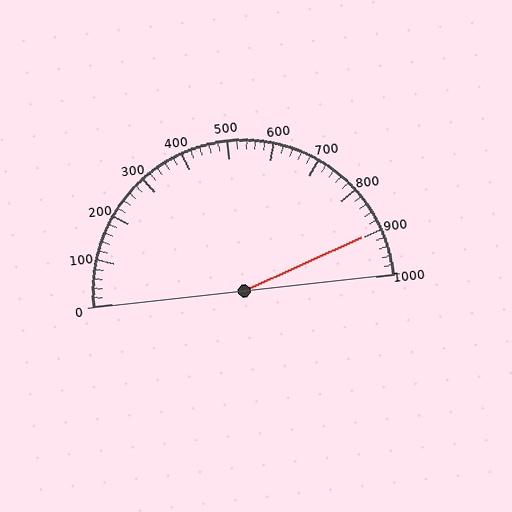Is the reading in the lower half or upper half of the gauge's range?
The reading is in the upper half of the range (0 to 1000).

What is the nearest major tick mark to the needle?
The nearest major tick mark is 900.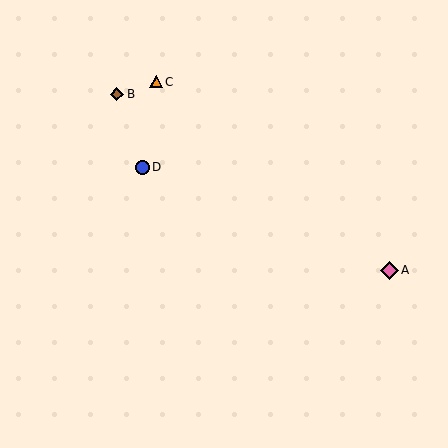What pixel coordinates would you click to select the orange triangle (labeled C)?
Click at (156, 82) to select the orange triangle C.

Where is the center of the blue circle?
The center of the blue circle is at (142, 167).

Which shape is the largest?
The pink diamond (labeled A) is the largest.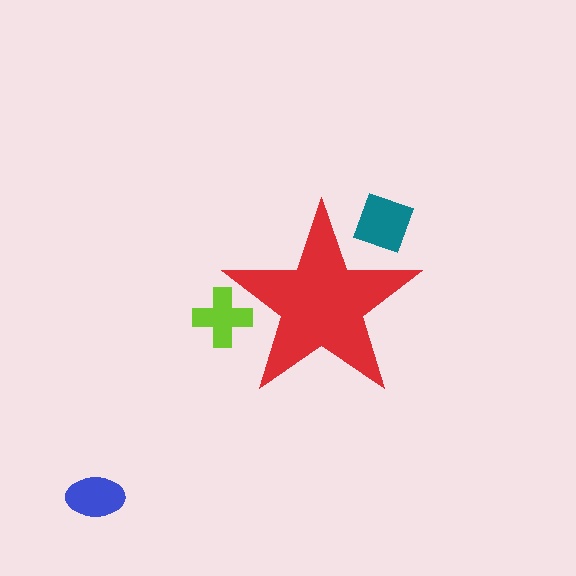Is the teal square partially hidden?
Yes, the teal square is partially hidden behind the red star.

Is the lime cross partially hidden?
Yes, the lime cross is partially hidden behind the red star.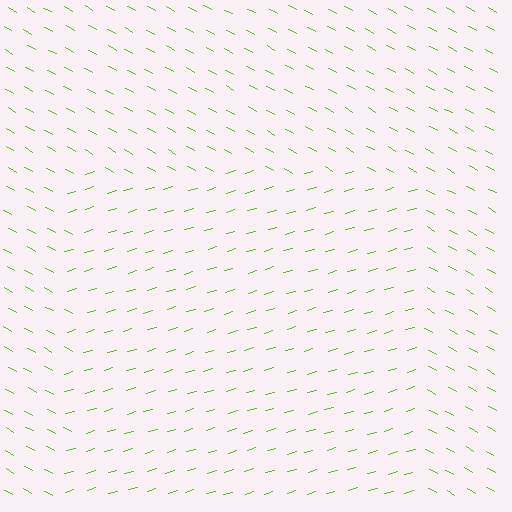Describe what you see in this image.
The image is filled with small lime line segments. A rectangle region in the image has lines oriented differently from the surrounding lines, creating a visible texture boundary.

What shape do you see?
I see a rectangle.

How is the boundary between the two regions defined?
The boundary is defined purely by a change in line orientation (approximately 45 degrees difference). All lines are the same color and thickness.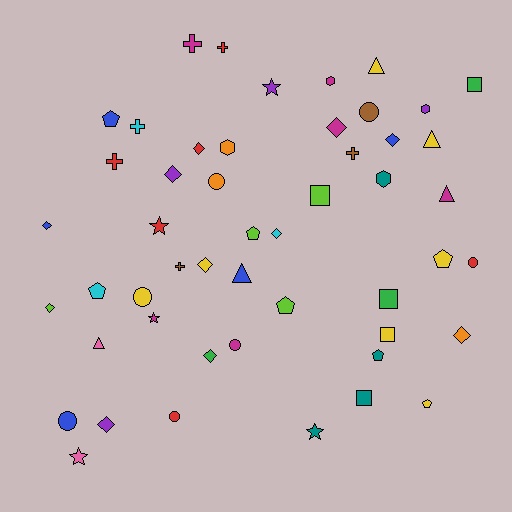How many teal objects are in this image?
There are 4 teal objects.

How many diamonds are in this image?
There are 11 diamonds.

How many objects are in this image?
There are 50 objects.